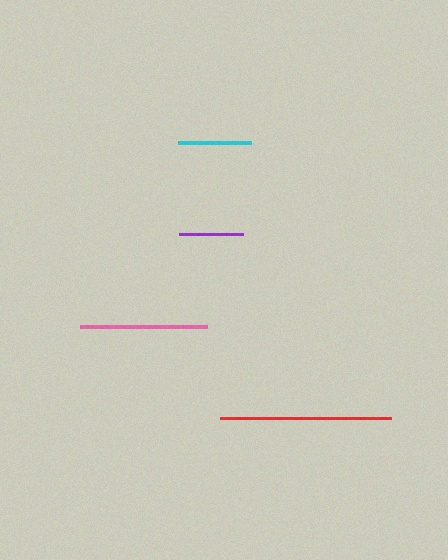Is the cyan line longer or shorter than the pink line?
The pink line is longer than the cyan line.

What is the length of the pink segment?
The pink segment is approximately 127 pixels long.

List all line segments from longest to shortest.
From longest to shortest: red, pink, cyan, purple.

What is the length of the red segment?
The red segment is approximately 171 pixels long.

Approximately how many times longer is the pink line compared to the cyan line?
The pink line is approximately 1.8 times the length of the cyan line.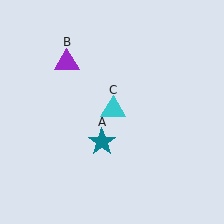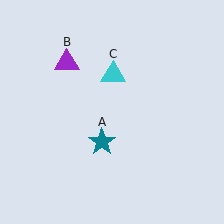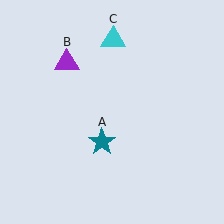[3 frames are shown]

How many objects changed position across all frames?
1 object changed position: cyan triangle (object C).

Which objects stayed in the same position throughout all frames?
Teal star (object A) and purple triangle (object B) remained stationary.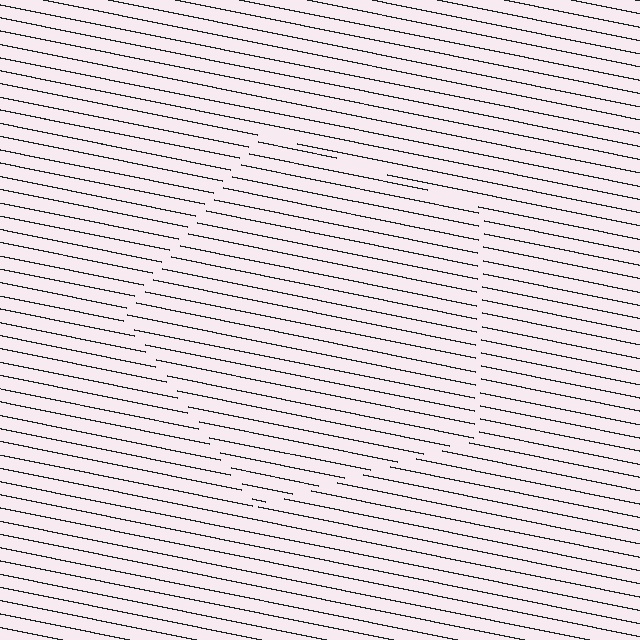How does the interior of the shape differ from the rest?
The interior of the shape contains the same grating, shifted by half a period — the contour is defined by the phase discontinuity where line-ends from the inner and outer gratings abut.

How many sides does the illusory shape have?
5 sides — the line-ends trace a pentagon.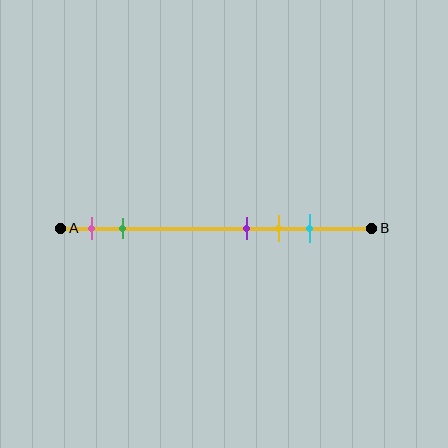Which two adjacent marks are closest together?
The purple and yellow marks are the closest adjacent pair.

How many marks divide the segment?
There are 5 marks dividing the segment.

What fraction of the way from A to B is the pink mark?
The pink mark is approximately 10% (0.1) of the way from A to B.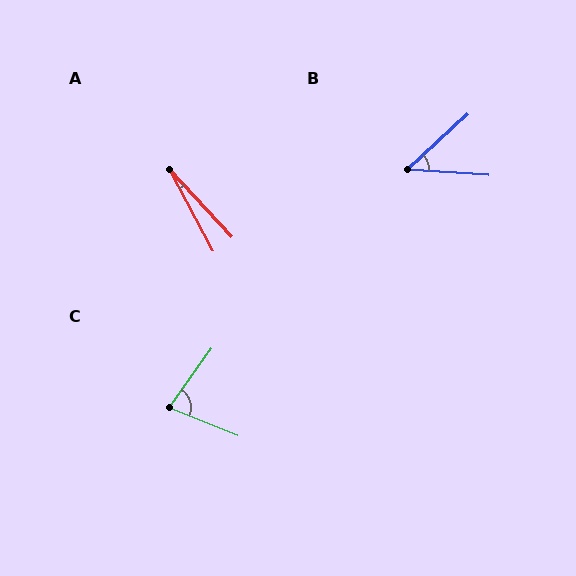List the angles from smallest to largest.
A (15°), B (47°), C (77°).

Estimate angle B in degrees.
Approximately 47 degrees.